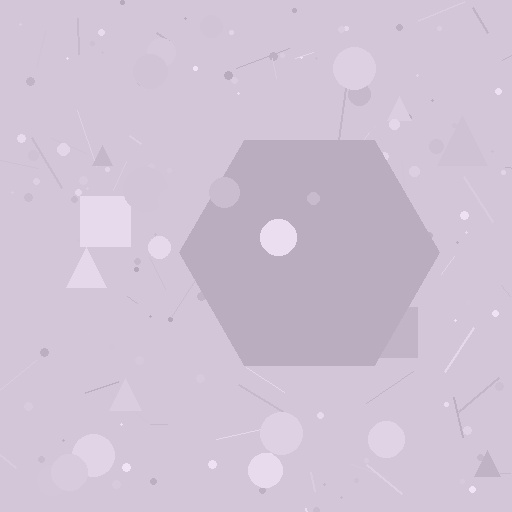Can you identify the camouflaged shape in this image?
The camouflaged shape is a hexagon.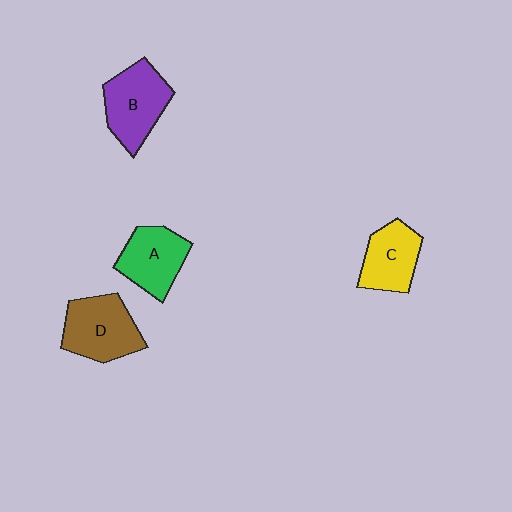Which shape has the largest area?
Shape D (brown).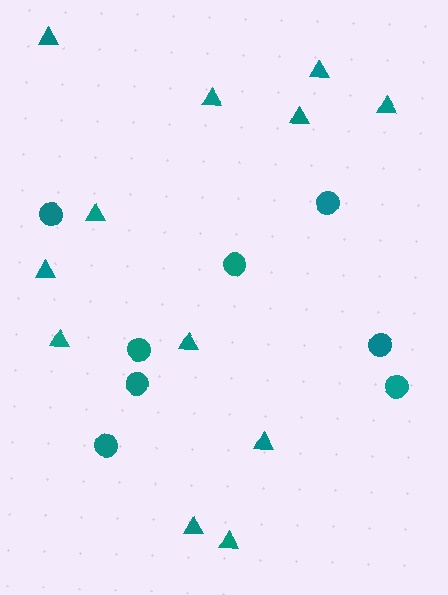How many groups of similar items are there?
There are 2 groups: one group of circles (8) and one group of triangles (12).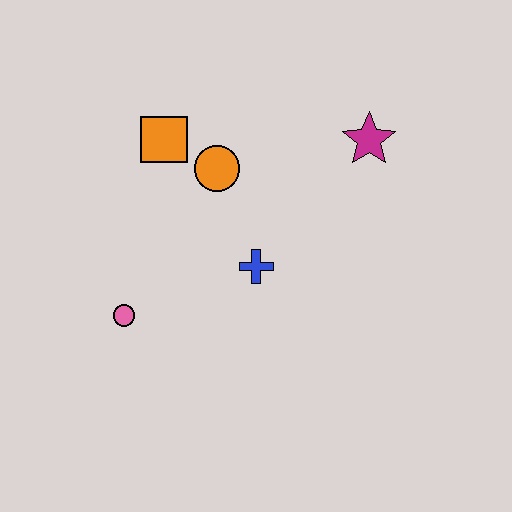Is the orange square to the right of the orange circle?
No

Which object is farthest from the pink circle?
The magenta star is farthest from the pink circle.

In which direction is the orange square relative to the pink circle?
The orange square is above the pink circle.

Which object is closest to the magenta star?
The orange circle is closest to the magenta star.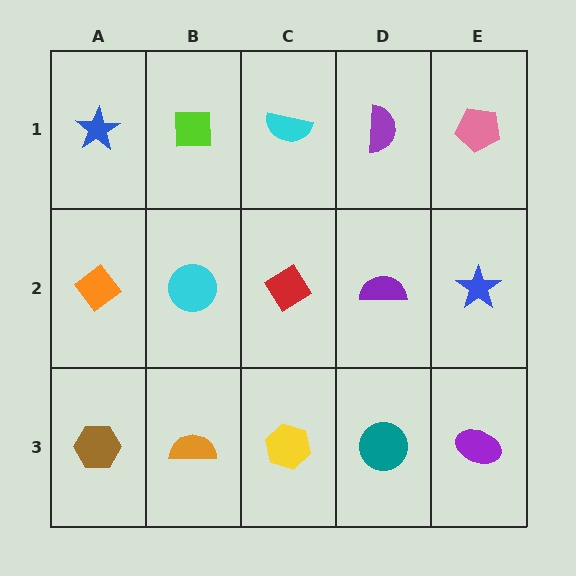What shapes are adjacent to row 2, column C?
A cyan semicircle (row 1, column C), a yellow hexagon (row 3, column C), a cyan circle (row 2, column B), a purple semicircle (row 2, column D).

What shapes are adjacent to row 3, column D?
A purple semicircle (row 2, column D), a yellow hexagon (row 3, column C), a purple ellipse (row 3, column E).